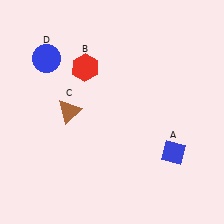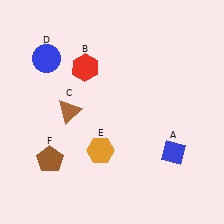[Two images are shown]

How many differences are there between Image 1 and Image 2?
There are 2 differences between the two images.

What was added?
An orange hexagon (E), a brown pentagon (F) were added in Image 2.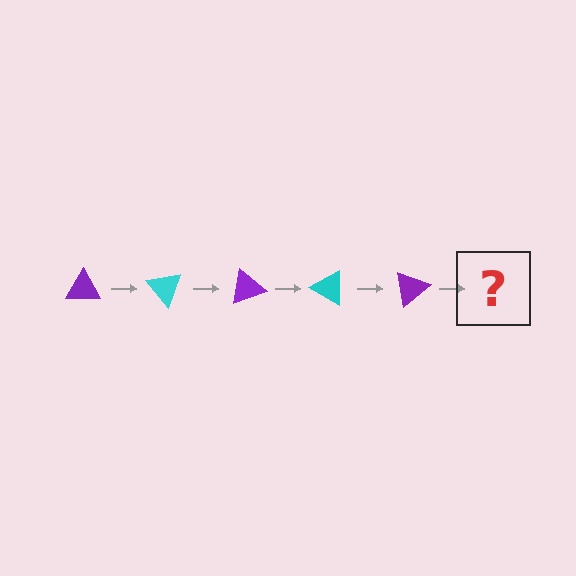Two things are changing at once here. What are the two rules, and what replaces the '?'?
The two rules are that it rotates 50 degrees each step and the color cycles through purple and cyan. The '?' should be a cyan triangle, rotated 250 degrees from the start.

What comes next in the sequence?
The next element should be a cyan triangle, rotated 250 degrees from the start.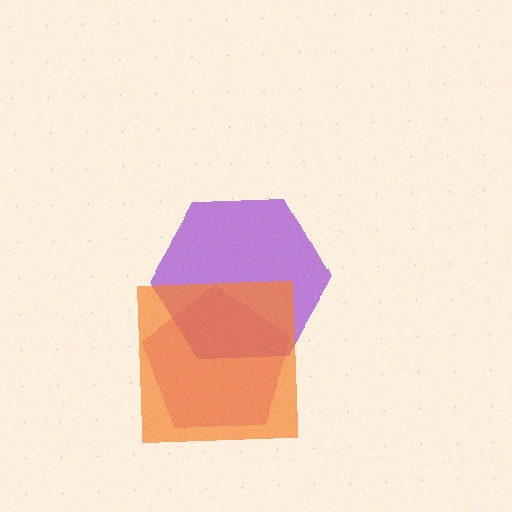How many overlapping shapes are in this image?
There are 3 overlapping shapes in the image.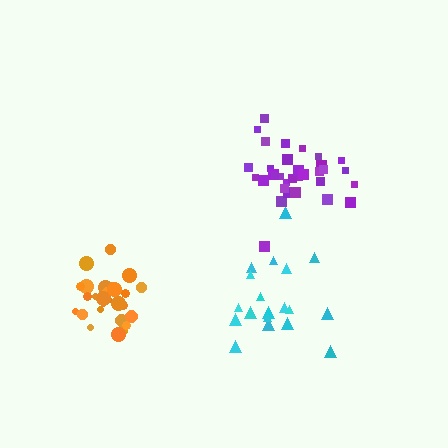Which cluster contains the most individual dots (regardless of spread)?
Purple (34).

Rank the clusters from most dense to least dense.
orange, purple, cyan.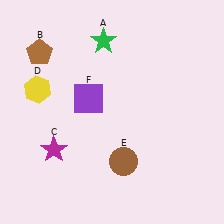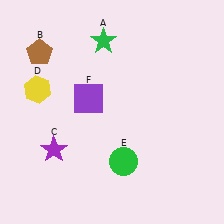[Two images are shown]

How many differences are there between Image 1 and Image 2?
There are 2 differences between the two images.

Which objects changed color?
C changed from magenta to purple. E changed from brown to green.